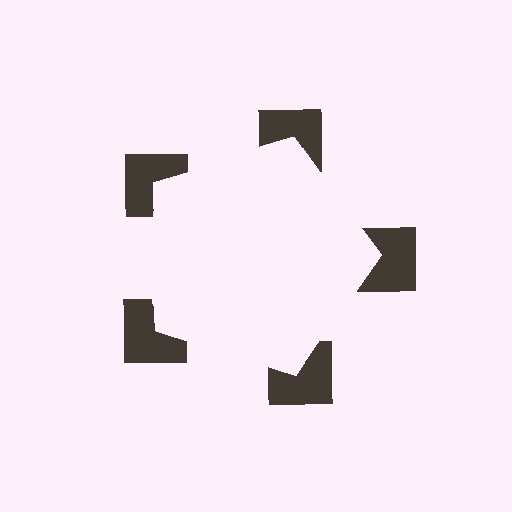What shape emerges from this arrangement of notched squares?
An illusory pentagon — its edges are inferred from the aligned wedge cuts in the notched squares, not physically drawn.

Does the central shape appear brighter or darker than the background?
It typically appears slightly brighter than the background, even though no actual brightness change is drawn.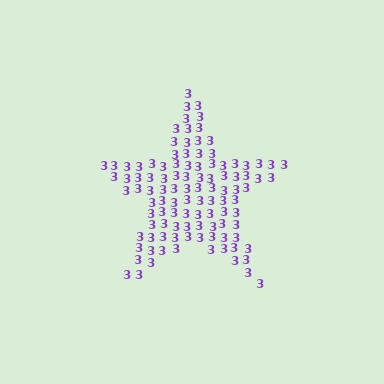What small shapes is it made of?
It is made of small digit 3's.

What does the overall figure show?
The overall figure shows a star.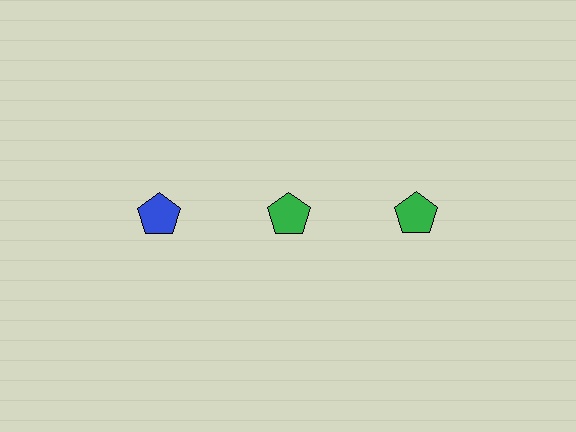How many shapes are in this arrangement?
There are 3 shapes arranged in a grid pattern.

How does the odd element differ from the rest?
It has a different color: blue instead of green.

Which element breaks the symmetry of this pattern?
The blue pentagon in the top row, leftmost column breaks the symmetry. All other shapes are green pentagons.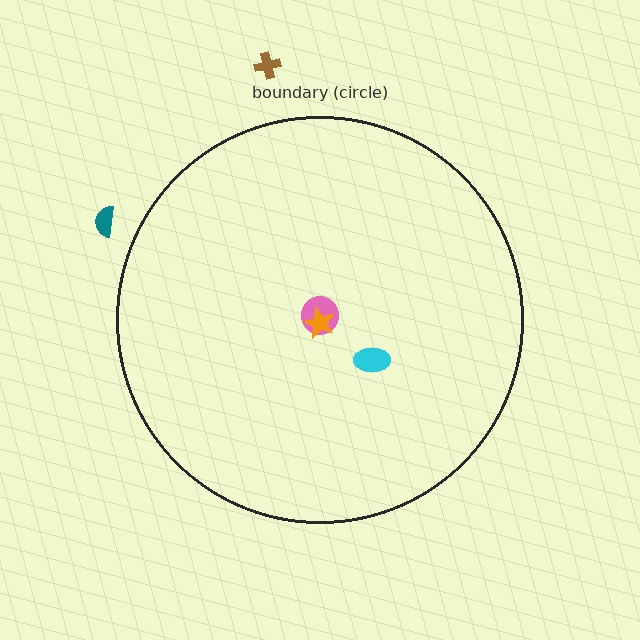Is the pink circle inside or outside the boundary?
Inside.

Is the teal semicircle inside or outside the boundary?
Outside.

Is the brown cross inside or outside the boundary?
Outside.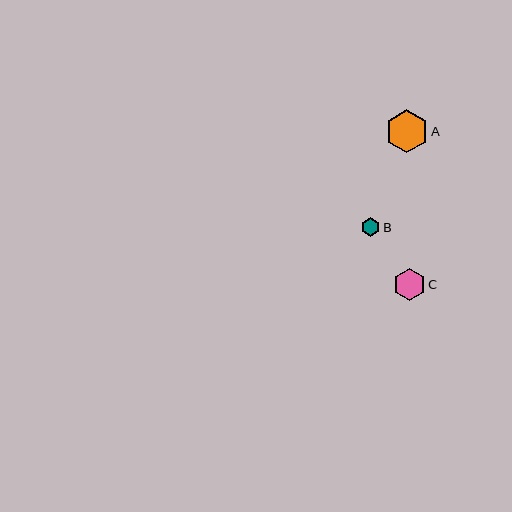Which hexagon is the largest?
Hexagon A is the largest with a size of approximately 43 pixels.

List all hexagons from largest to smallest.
From largest to smallest: A, C, B.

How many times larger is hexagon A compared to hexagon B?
Hexagon A is approximately 2.4 times the size of hexagon B.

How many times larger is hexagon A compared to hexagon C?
Hexagon A is approximately 1.4 times the size of hexagon C.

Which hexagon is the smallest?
Hexagon B is the smallest with a size of approximately 18 pixels.